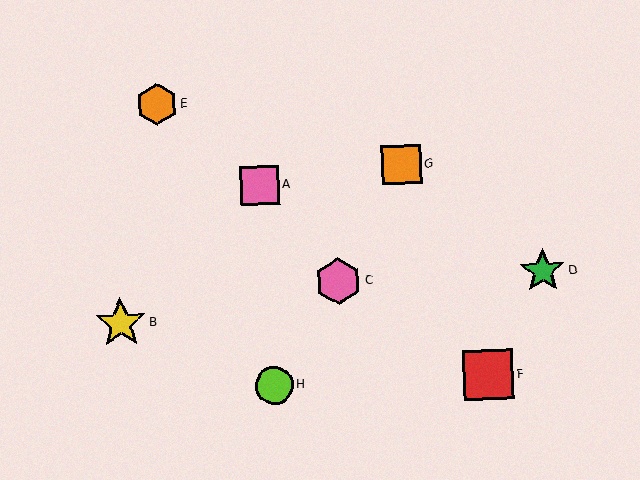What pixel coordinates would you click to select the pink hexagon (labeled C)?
Click at (338, 281) to select the pink hexagon C.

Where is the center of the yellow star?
The center of the yellow star is at (121, 323).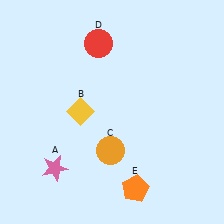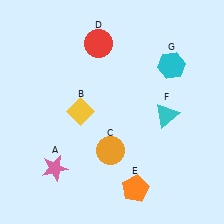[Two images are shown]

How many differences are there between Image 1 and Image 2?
There are 2 differences between the two images.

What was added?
A cyan triangle (F), a cyan hexagon (G) were added in Image 2.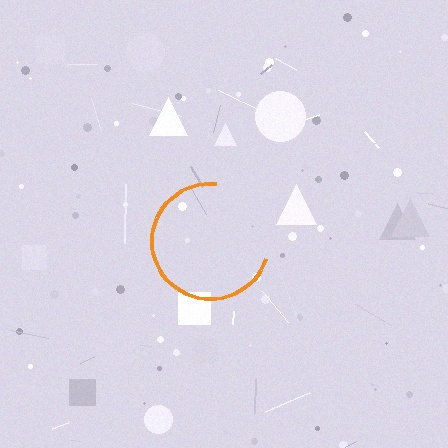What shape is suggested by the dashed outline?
The dashed outline suggests a circle.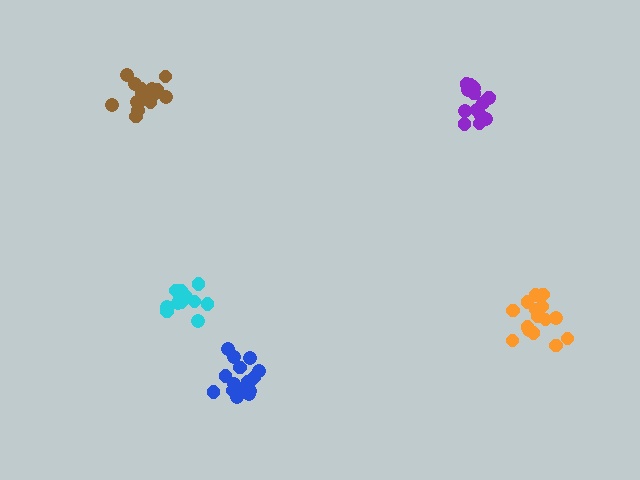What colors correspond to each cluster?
The clusters are colored: brown, cyan, blue, orange, purple.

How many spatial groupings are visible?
There are 5 spatial groupings.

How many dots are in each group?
Group 1: 18 dots, Group 2: 13 dots, Group 3: 16 dots, Group 4: 15 dots, Group 5: 15 dots (77 total).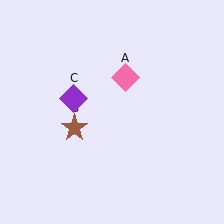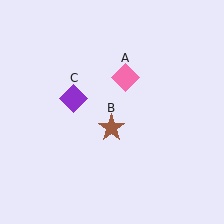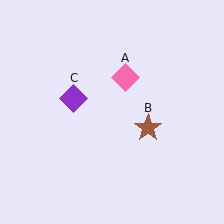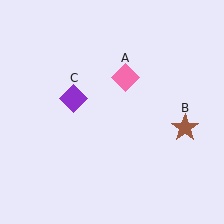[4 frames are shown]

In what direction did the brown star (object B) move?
The brown star (object B) moved right.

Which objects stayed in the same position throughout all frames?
Pink diamond (object A) and purple diamond (object C) remained stationary.